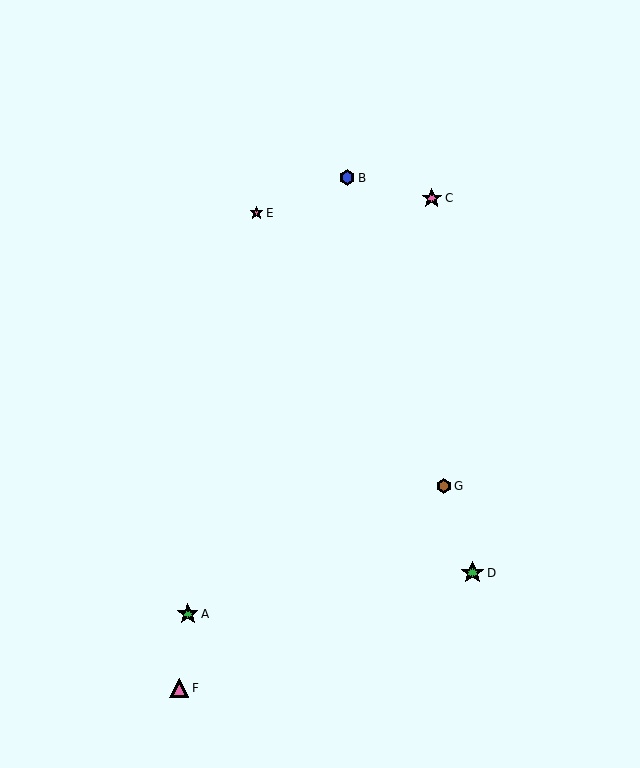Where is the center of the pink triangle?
The center of the pink triangle is at (179, 688).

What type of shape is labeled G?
Shape G is a brown hexagon.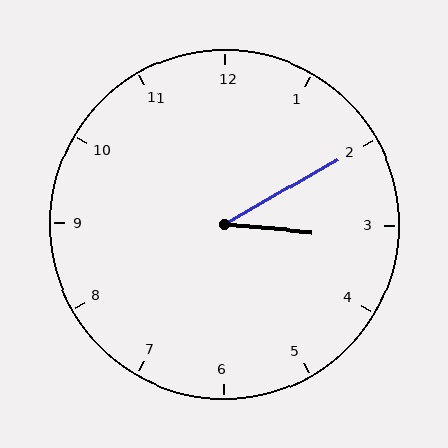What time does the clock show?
3:10.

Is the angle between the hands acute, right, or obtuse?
It is acute.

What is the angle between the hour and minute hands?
Approximately 35 degrees.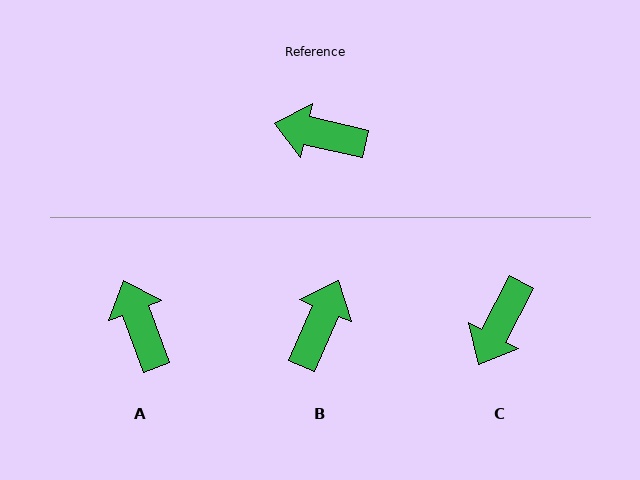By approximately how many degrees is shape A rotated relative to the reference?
Approximately 57 degrees clockwise.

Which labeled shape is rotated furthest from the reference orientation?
B, about 100 degrees away.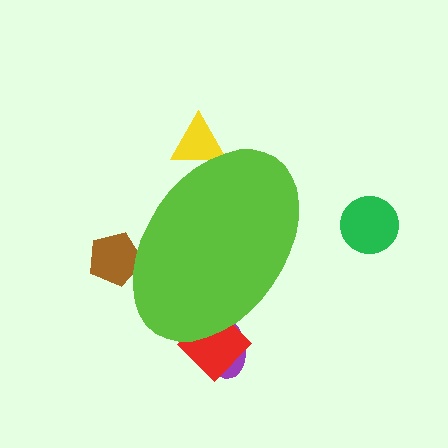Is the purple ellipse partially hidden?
Yes, the purple ellipse is partially hidden behind the lime ellipse.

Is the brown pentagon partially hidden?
Yes, the brown pentagon is partially hidden behind the lime ellipse.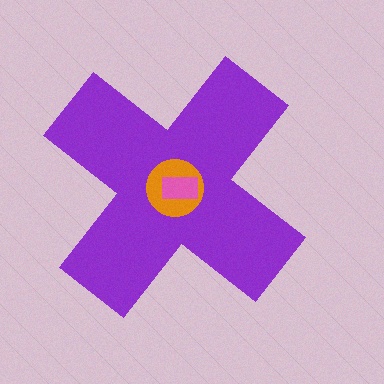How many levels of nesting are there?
3.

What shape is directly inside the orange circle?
The pink rectangle.